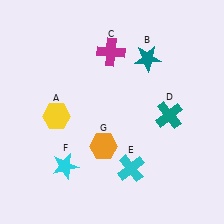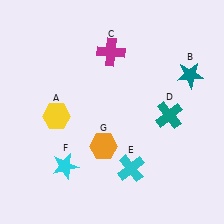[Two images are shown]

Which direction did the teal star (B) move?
The teal star (B) moved right.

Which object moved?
The teal star (B) moved right.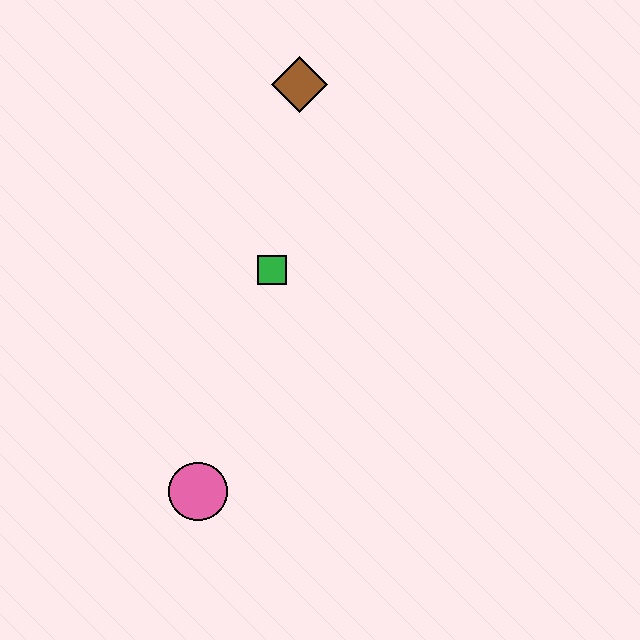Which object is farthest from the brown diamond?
The pink circle is farthest from the brown diamond.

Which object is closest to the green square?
The brown diamond is closest to the green square.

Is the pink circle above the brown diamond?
No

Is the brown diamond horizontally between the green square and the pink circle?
No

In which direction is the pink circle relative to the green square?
The pink circle is below the green square.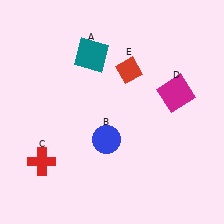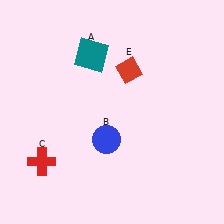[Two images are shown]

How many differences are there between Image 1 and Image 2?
There is 1 difference between the two images.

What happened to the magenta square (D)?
The magenta square (D) was removed in Image 2. It was in the top-right area of Image 1.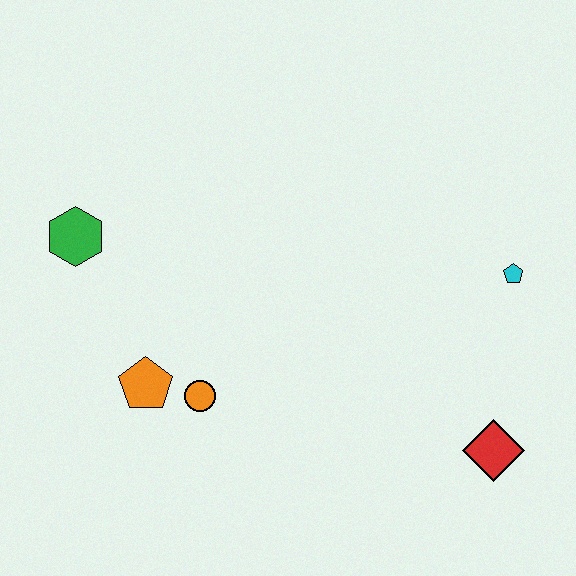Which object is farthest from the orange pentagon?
The cyan pentagon is farthest from the orange pentagon.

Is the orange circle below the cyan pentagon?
Yes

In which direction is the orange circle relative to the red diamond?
The orange circle is to the left of the red diamond.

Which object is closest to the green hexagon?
The orange pentagon is closest to the green hexagon.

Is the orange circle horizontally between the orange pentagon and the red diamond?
Yes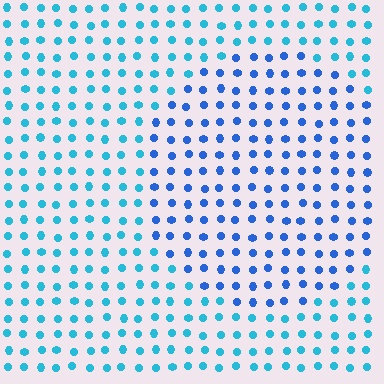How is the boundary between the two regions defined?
The boundary is defined purely by a slight shift in hue (about 30 degrees). Spacing, size, and orientation are identical on both sides.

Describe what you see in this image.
The image is filled with small cyan elements in a uniform arrangement. A circle-shaped region is visible where the elements are tinted to a slightly different hue, forming a subtle color boundary.